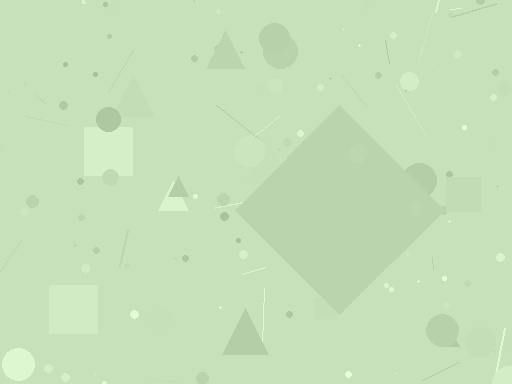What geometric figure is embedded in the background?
A diamond is embedded in the background.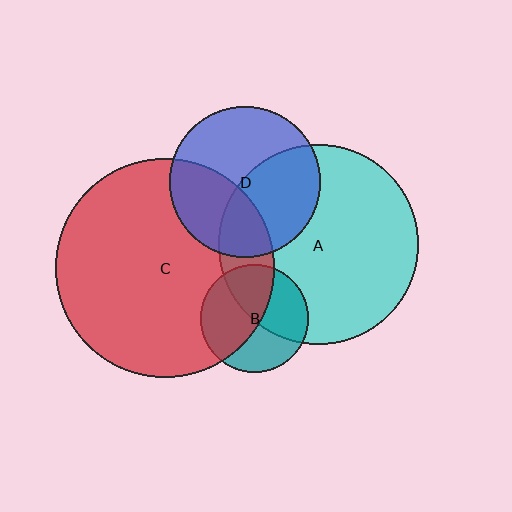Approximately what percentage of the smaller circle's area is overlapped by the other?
Approximately 50%.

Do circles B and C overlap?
Yes.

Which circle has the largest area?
Circle C (red).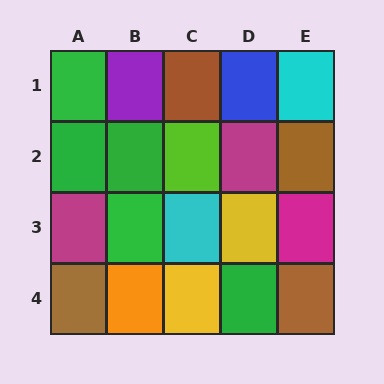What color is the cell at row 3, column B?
Green.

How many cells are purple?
1 cell is purple.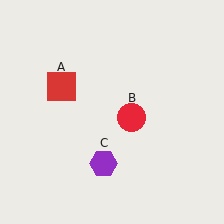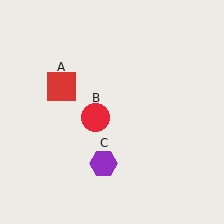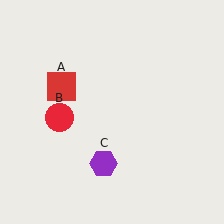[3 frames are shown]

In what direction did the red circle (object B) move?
The red circle (object B) moved left.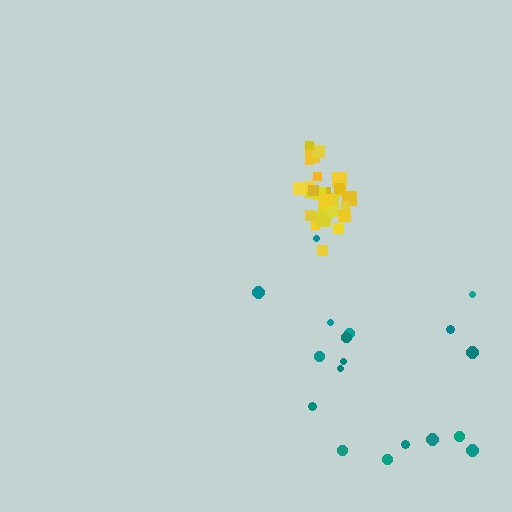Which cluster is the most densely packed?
Yellow.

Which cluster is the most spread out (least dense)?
Teal.